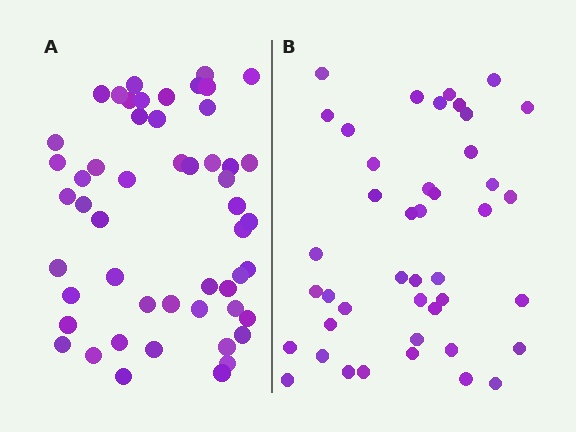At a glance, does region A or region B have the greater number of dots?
Region A (the left region) has more dots.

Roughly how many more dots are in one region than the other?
Region A has roughly 8 or so more dots than region B.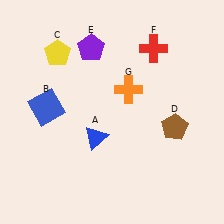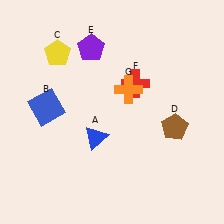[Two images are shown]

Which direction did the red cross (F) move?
The red cross (F) moved down.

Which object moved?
The red cross (F) moved down.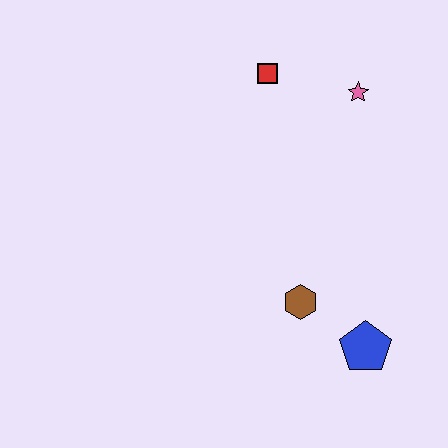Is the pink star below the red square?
Yes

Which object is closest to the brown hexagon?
The blue pentagon is closest to the brown hexagon.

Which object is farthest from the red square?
The blue pentagon is farthest from the red square.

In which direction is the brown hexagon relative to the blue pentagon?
The brown hexagon is to the left of the blue pentagon.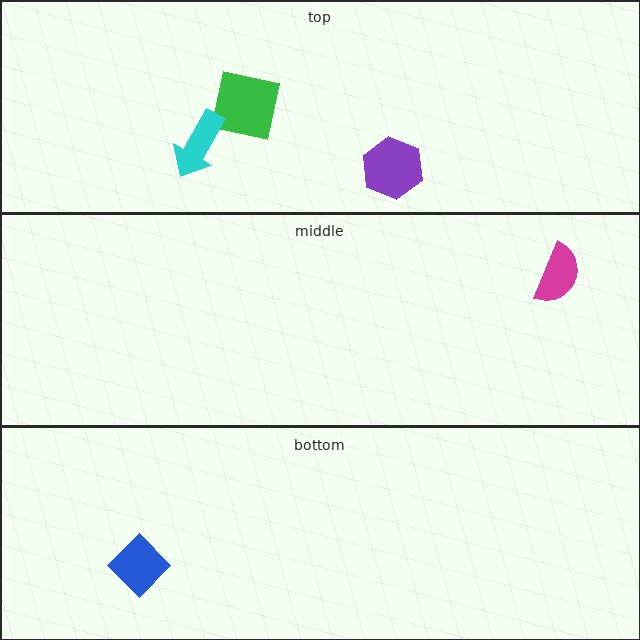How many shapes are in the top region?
3.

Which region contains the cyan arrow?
The top region.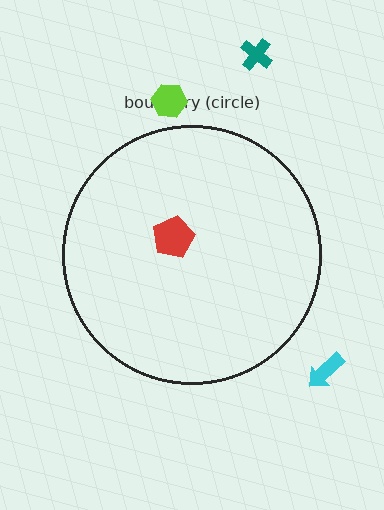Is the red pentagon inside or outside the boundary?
Inside.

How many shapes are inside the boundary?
1 inside, 3 outside.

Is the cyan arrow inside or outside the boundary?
Outside.